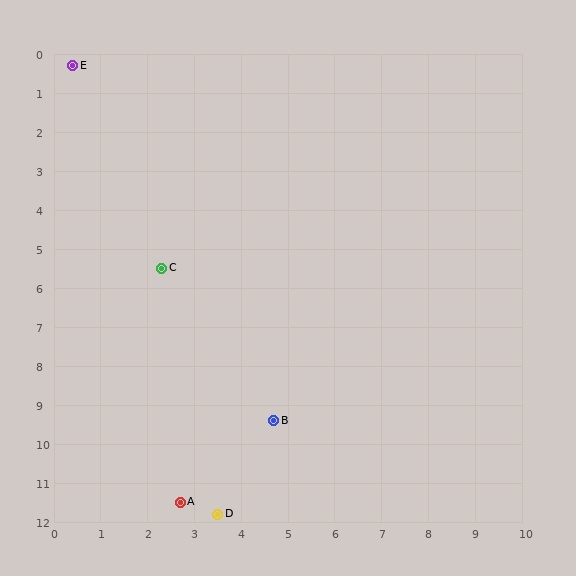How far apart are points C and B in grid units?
Points C and B are about 4.6 grid units apart.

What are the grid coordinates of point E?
Point E is at approximately (0.4, 0.3).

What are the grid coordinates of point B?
Point B is at approximately (4.7, 9.4).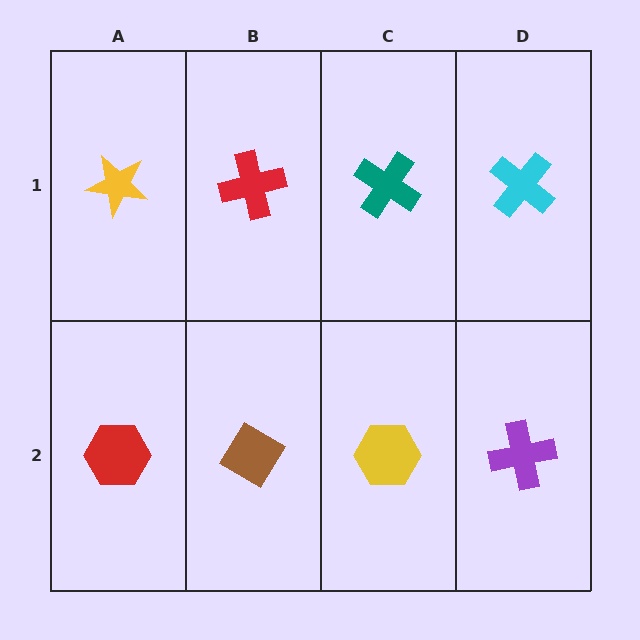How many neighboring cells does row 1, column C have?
3.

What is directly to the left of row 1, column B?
A yellow star.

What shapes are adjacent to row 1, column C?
A yellow hexagon (row 2, column C), a red cross (row 1, column B), a cyan cross (row 1, column D).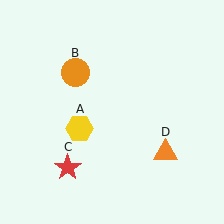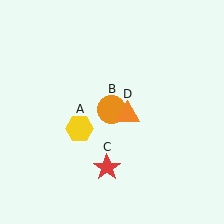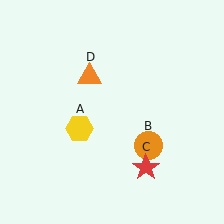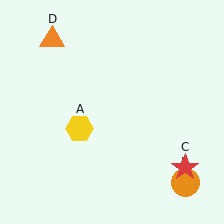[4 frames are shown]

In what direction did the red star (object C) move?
The red star (object C) moved right.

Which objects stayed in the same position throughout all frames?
Yellow hexagon (object A) remained stationary.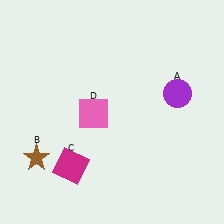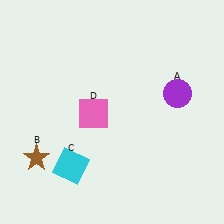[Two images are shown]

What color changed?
The square (C) changed from magenta in Image 1 to cyan in Image 2.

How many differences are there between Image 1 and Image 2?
There is 1 difference between the two images.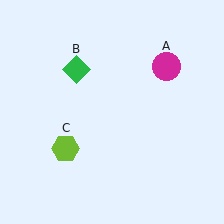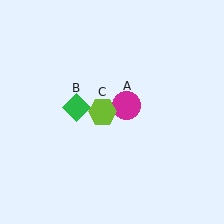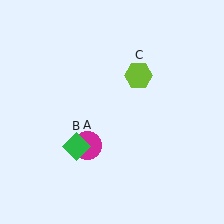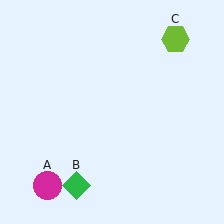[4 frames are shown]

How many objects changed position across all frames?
3 objects changed position: magenta circle (object A), green diamond (object B), lime hexagon (object C).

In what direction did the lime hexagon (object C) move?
The lime hexagon (object C) moved up and to the right.